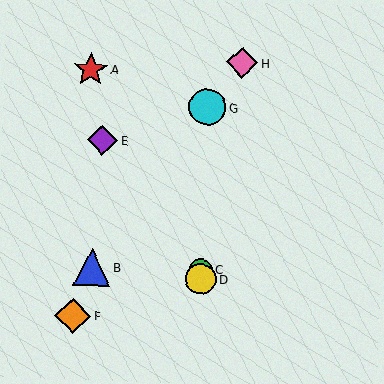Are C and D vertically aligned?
Yes, both are at x≈201.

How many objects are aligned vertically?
3 objects (C, D, G) are aligned vertically.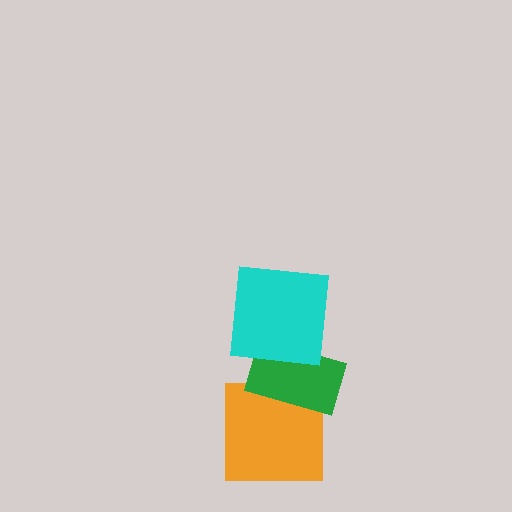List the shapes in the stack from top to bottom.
From top to bottom: the cyan square, the green rectangle, the orange square.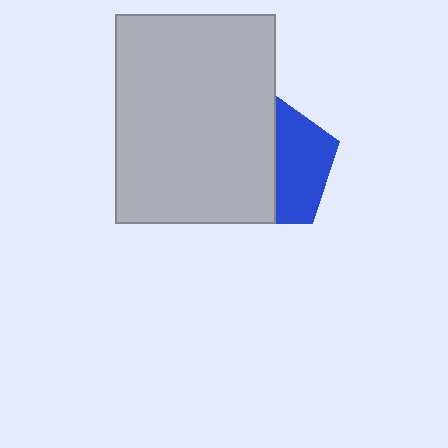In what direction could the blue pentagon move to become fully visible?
The blue pentagon could move right. That would shift it out from behind the light gray rectangle entirely.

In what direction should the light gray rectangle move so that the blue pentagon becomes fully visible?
The light gray rectangle should move left. That is the shortest direction to clear the overlap and leave the blue pentagon fully visible.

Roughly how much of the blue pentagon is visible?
A small part of it is visible (roughly 43%).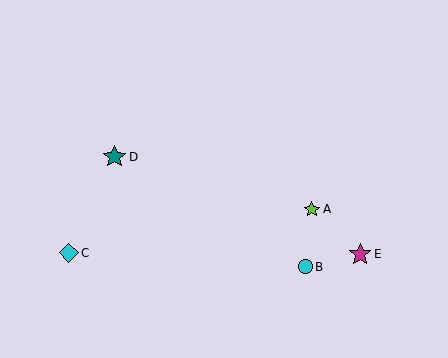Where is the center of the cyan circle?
The center of the cyan circle is at (305, 267).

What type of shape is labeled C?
Shape C is a cyan diamond.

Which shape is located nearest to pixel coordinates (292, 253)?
The cyan circle (labeled B) at (305, 267) is nearest to that location.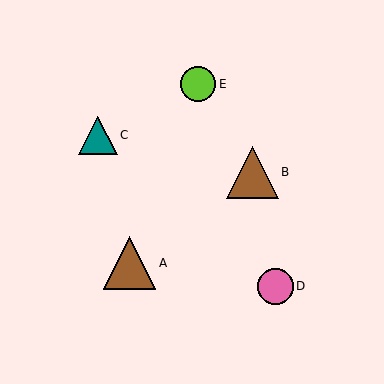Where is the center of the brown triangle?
The center of the brown triangle is at (129, 263).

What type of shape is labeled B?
Shape B is a brown triangle.